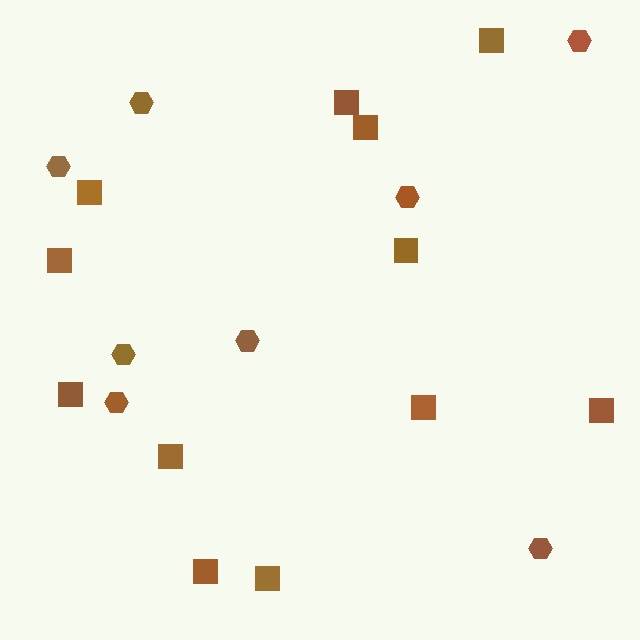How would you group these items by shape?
There are 2 groups: one group of hexagons (8) and one group of squares (12).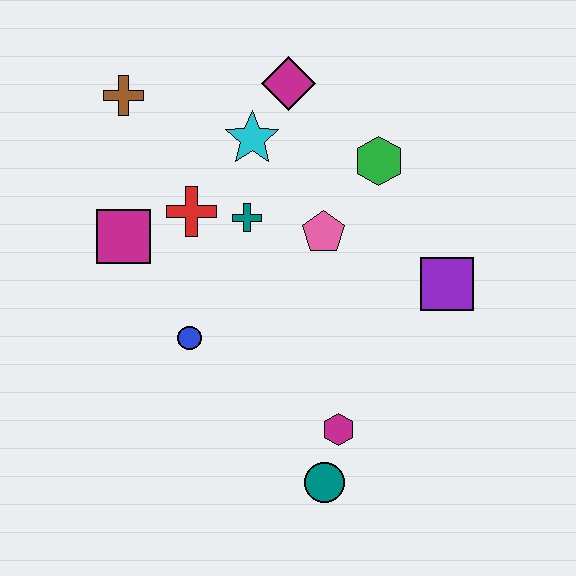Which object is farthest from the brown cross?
The teal circle is farthest from the brown cross.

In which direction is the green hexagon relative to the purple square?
The green hexagon is above the purple square.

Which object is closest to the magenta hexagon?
The teal circle is closest to the magenta hexagon.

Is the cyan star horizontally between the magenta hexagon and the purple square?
No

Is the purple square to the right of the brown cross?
Yes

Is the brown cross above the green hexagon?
Yes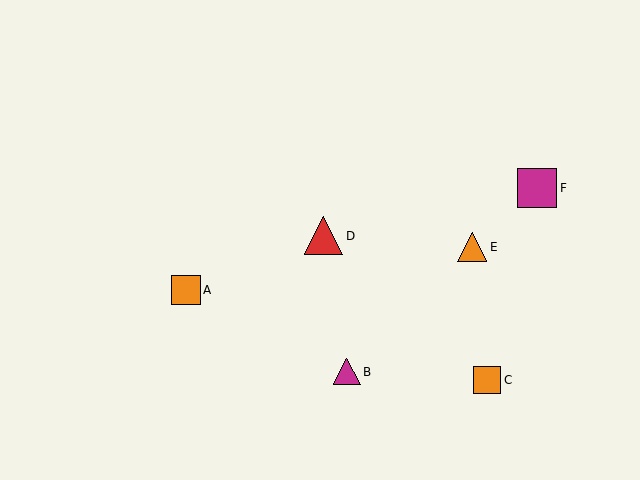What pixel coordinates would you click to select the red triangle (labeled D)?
Click at (324, 236) to select the red triangle D.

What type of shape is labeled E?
Shape E is an orange triangle.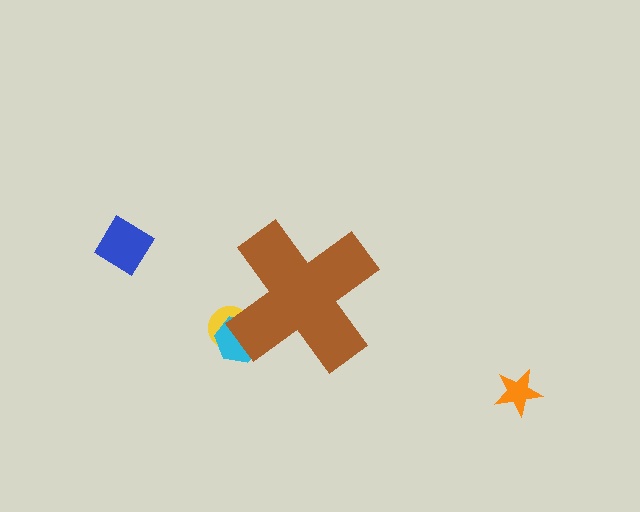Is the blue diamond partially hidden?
No, the blue diamond is fully visible.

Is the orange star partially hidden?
No, the orange star is fully visible.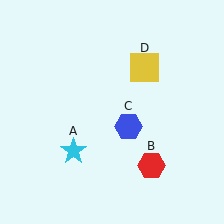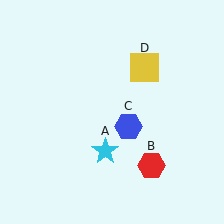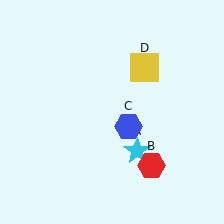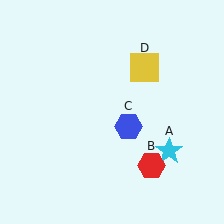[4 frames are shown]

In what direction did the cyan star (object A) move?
The cyan star (object A) moved right.